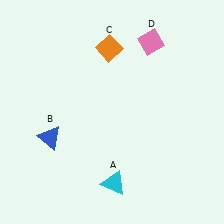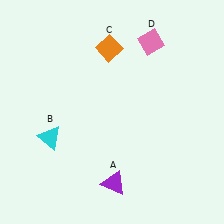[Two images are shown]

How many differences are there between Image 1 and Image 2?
There are 2 differences between the two images.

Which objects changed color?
A changed from cyan to purple. B changed from blue to cyan.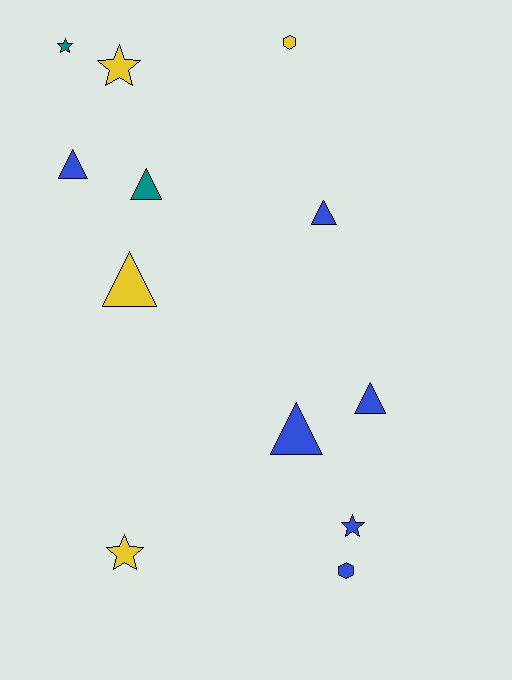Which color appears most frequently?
Blue, with 6 objects.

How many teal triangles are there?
There is 1 teal triangle.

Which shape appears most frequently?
Triangle, with 6 objects.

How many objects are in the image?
There are 12 objects.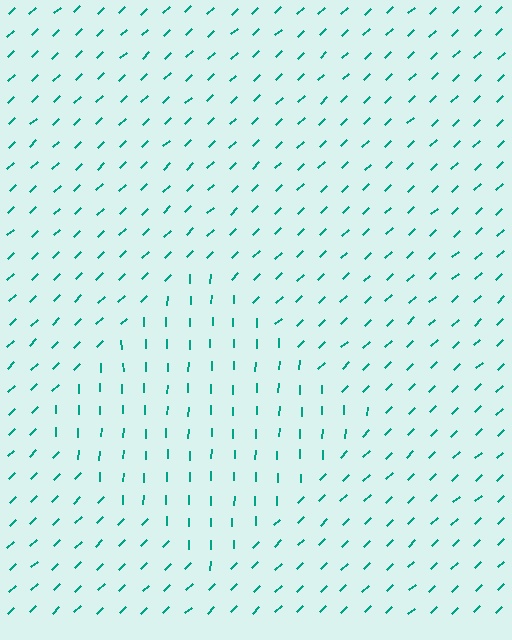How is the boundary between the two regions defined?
The boundary is defined purely by a change in line orientation (approximately 45 degrees difference). All lines are the same color and thickness.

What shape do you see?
I see a diamond.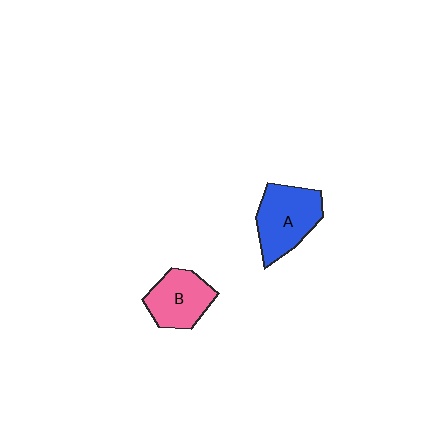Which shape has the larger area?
Shape A (blue).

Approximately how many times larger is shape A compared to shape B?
Approximately 1.2 times.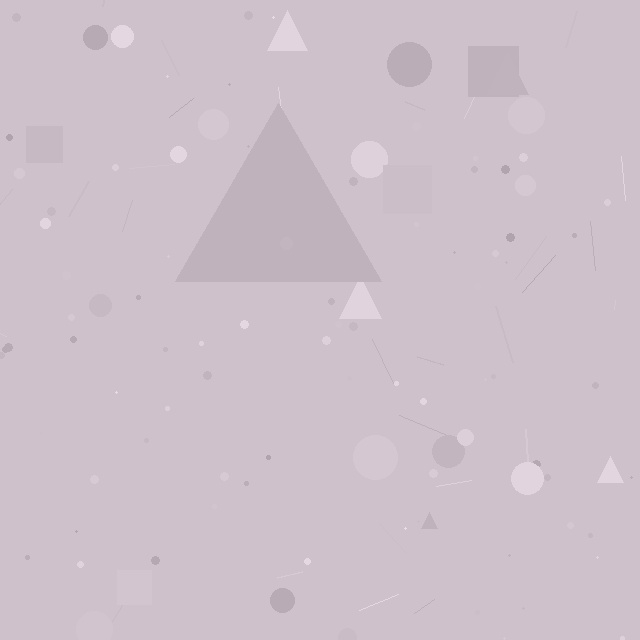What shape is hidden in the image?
A triangle is hidden in the image.